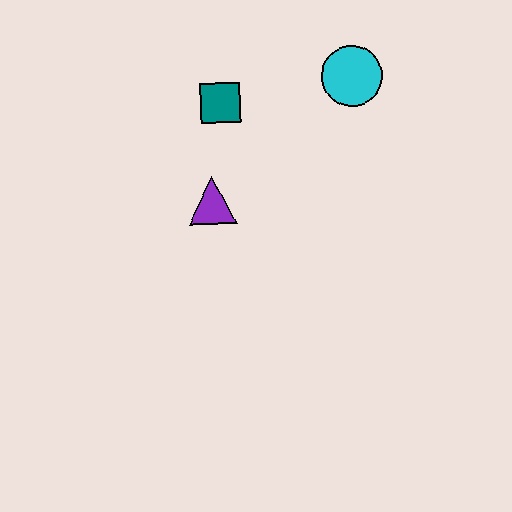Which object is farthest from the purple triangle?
The cyan circle is farthest from the purple triangle.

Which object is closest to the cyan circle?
The teal square is closest to the cyan circle.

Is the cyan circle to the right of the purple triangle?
Yes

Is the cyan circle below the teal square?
No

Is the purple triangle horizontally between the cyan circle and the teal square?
No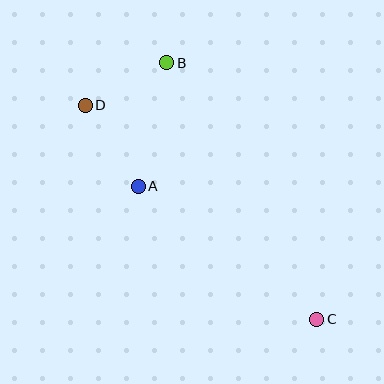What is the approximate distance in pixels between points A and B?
The distance between A and B is approximately 127 pixels.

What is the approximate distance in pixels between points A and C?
The distance between A and C is approximately 223 pixels.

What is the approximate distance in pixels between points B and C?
The distance between B and C is approximately 297 pixels.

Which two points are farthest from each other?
Points C and D are farthest from each other.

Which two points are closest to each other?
Points B and D are closest to each other.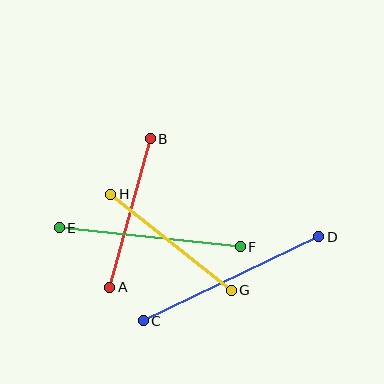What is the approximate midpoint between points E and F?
The midpoint is at approximately (150, 237) pixels.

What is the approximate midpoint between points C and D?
The midpoint is at approximately (231, 279) pixels.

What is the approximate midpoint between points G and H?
The midpoint is at approximately (171, 242) pixels.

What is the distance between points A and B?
The distance is approximately 154 pixels.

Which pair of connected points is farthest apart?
Points C and D are farthest apart.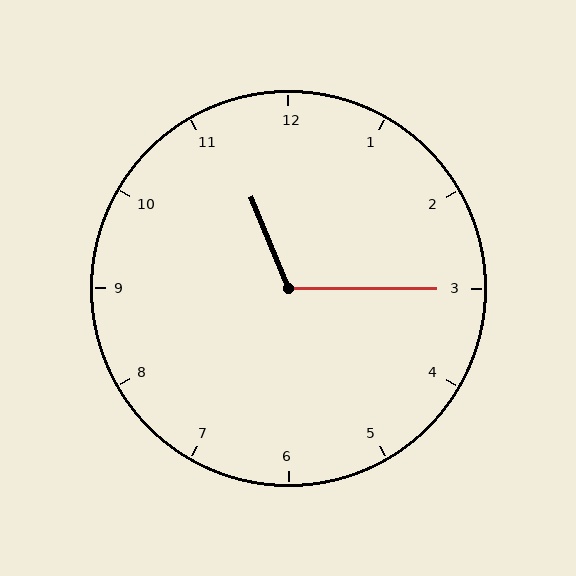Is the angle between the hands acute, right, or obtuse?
It is obtuse.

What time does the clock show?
11:15.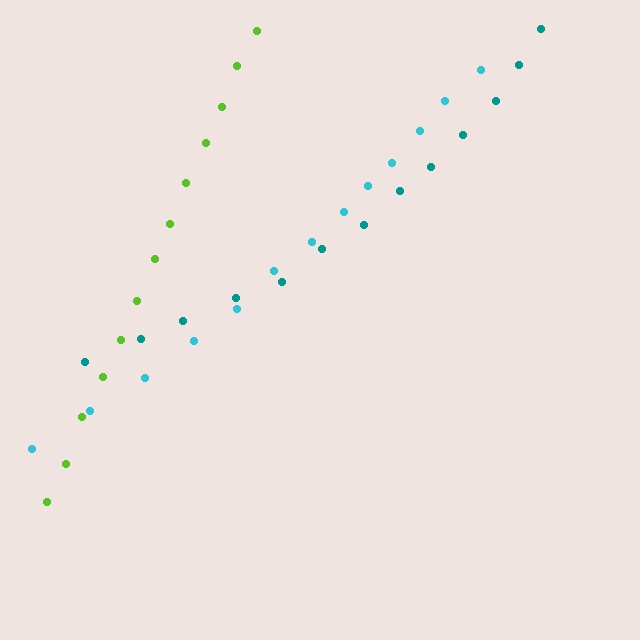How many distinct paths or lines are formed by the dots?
There are 3 distinct paths.